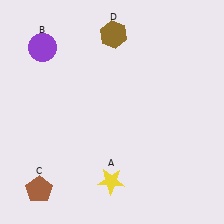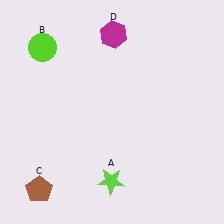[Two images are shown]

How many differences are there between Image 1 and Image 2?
There are 3 differences between the two images.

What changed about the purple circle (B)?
In Image 1, B is purple. In Image 2, it changed to lime.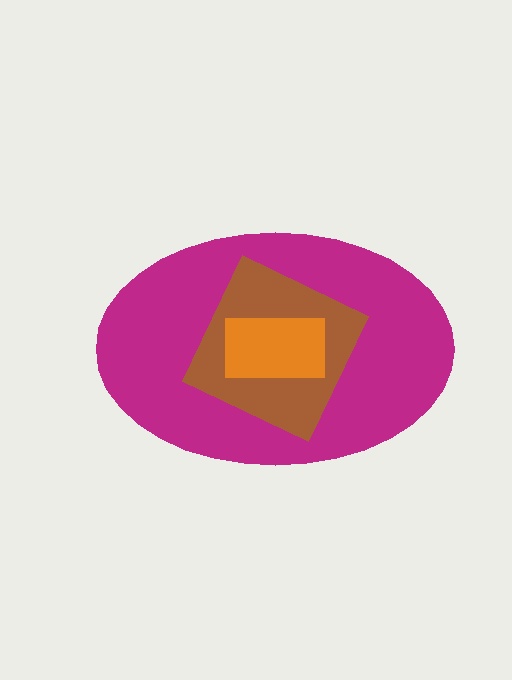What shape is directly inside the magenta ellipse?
The brown square.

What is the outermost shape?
The magenta ellipse.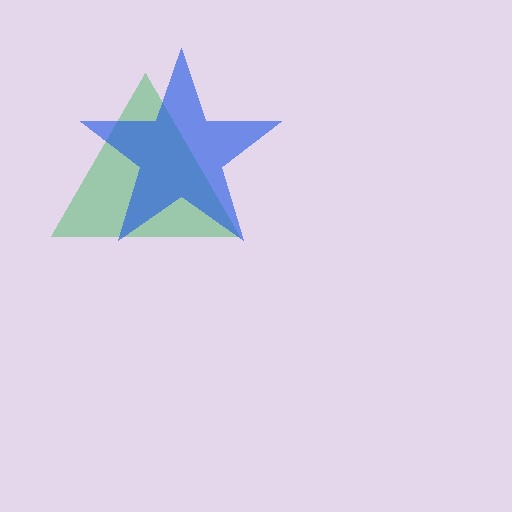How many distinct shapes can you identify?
There are 2 distinct shapes: a green triangle, a blue star.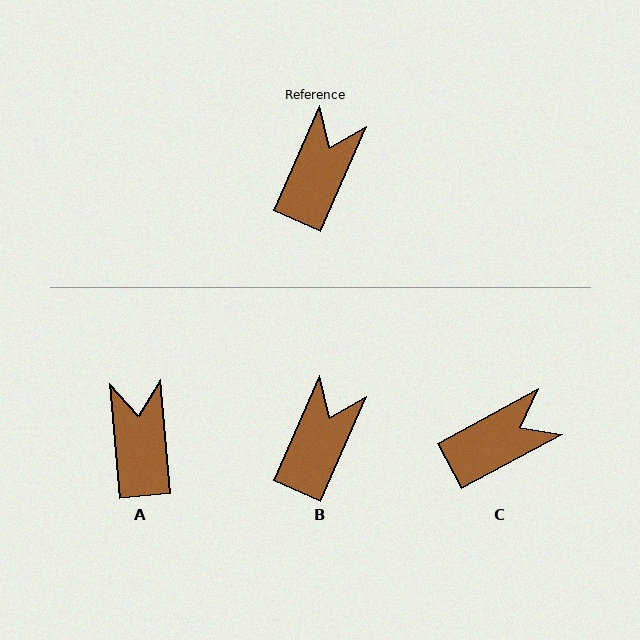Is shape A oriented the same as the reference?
No, it is off by about 29 degrees.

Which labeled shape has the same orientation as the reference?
B.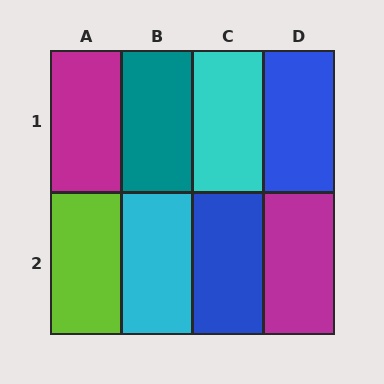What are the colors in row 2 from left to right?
Lime, cyan, blue, magenta.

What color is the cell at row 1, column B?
Teal.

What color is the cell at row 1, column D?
Blue.